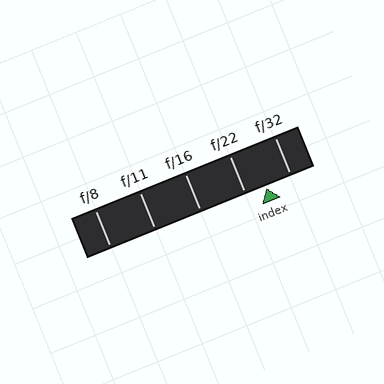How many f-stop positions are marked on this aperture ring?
There are 5 f-stop positions marked.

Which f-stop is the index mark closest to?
The index mark is closest to f/22.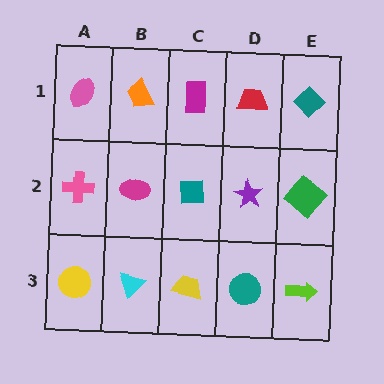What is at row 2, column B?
A magenta ellipse.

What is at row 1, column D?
A red trapezoid.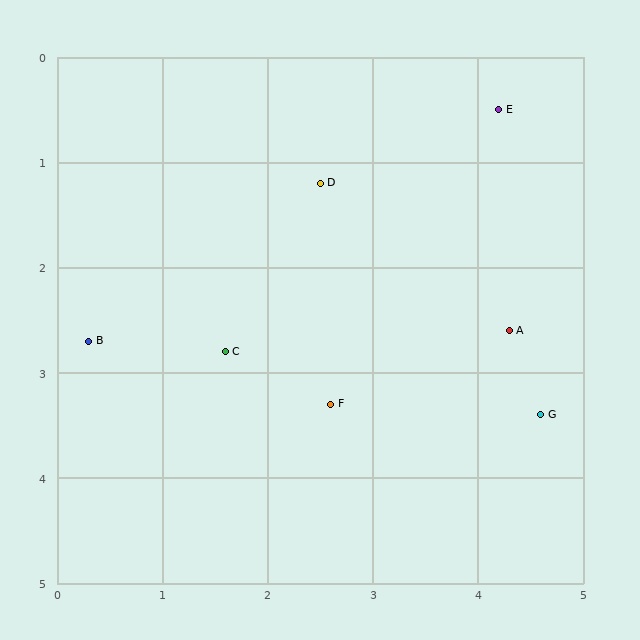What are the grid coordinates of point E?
Point E is at approximately (4.2, 0.5).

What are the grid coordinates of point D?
Point D is at approximately (2.5, 1.2).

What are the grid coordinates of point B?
Point B is at approximately (0.3, 2.7).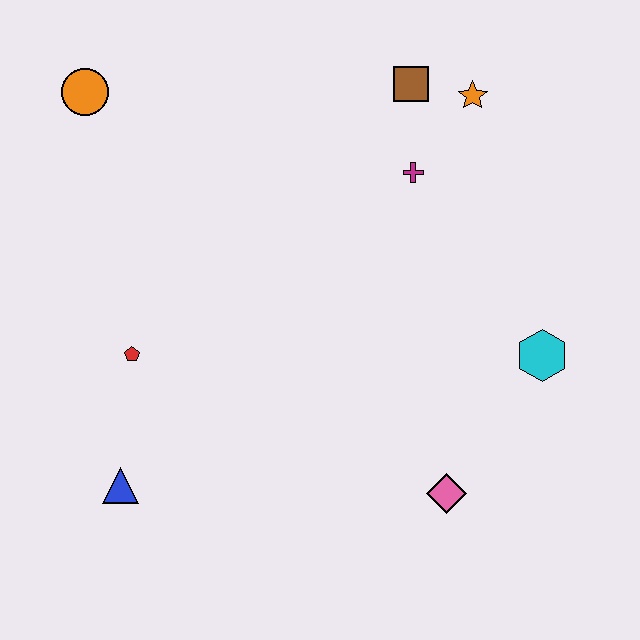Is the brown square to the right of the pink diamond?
No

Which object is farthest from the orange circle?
The pink diamond is farthest from the orange circle.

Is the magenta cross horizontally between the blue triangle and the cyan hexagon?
Yes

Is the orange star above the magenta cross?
Yes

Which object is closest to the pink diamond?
The cyan hexagon is closest to the pink diamond.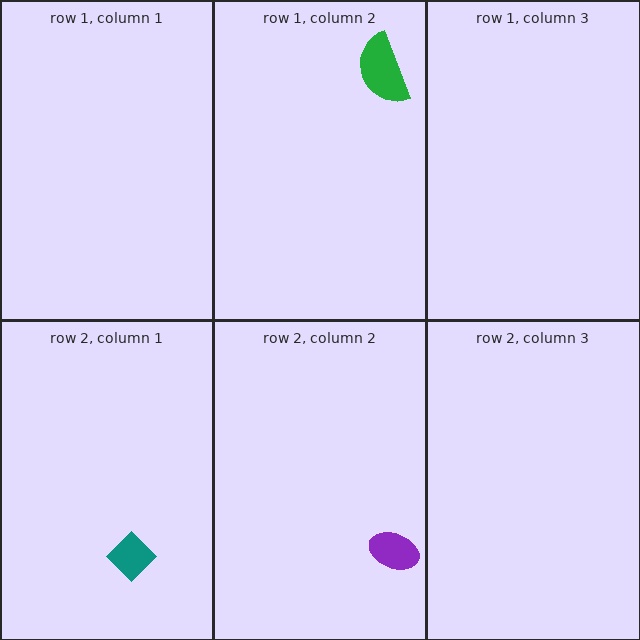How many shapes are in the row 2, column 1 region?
1.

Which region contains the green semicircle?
The row 1, column 2 region.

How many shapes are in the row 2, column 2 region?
1.